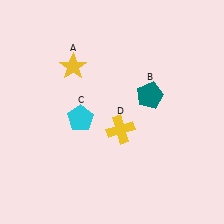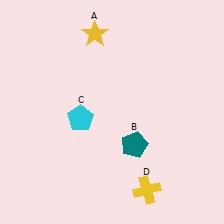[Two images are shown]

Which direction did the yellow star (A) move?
The yellow star (A) moved up.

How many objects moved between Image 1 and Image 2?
3 objects moved between the two images.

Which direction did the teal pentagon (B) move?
The teal pentagon (B) moved down.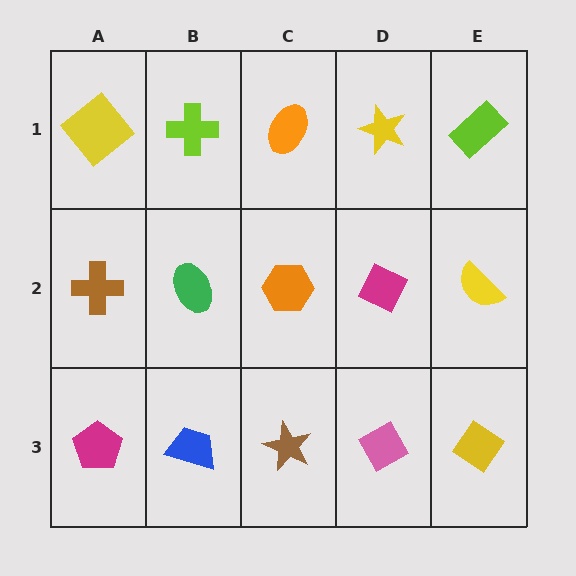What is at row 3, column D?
A pink diamond.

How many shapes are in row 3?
5 shapes.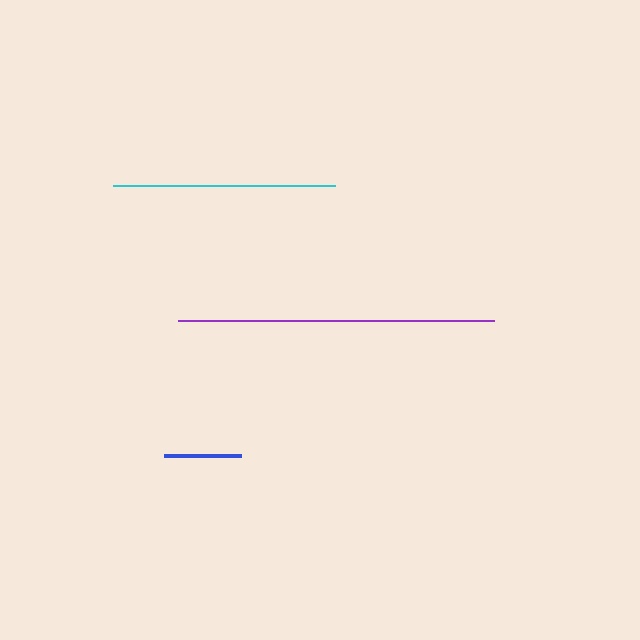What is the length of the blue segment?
The blue segment is approximately 77 pixels long.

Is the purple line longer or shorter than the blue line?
The purple line is longer than the blue line.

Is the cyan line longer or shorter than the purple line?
The purple line is longer than the cyan line.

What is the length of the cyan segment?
The cyan segment is approximately 222 pixels long.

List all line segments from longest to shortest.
From longest to shortest: purple, cyan, blue.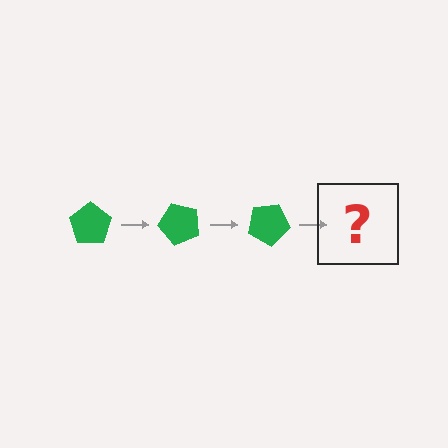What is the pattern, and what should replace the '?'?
The pattern is that the pentagon rotates 50 degrees each step. The '?' should be a green pentagon rotated 150 degrees.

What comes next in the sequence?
The next element should be a green pentagon rotated 150 degrees.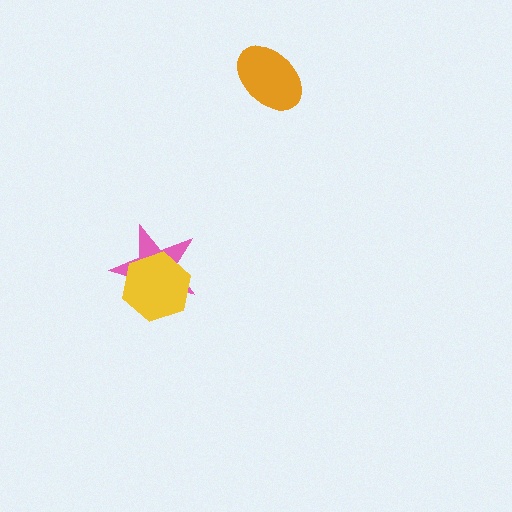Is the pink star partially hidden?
Yes, it is partially covered by another shape.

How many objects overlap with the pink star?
1 object overlaps with the pink star.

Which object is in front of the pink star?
The yellow hexagon is in front of the pink star.